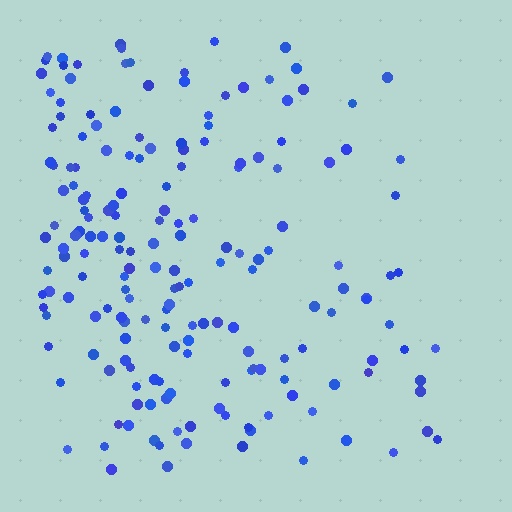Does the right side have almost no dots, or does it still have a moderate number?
Still a moderate number, just noticeably fewer than the left.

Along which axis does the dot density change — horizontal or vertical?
Horizontal.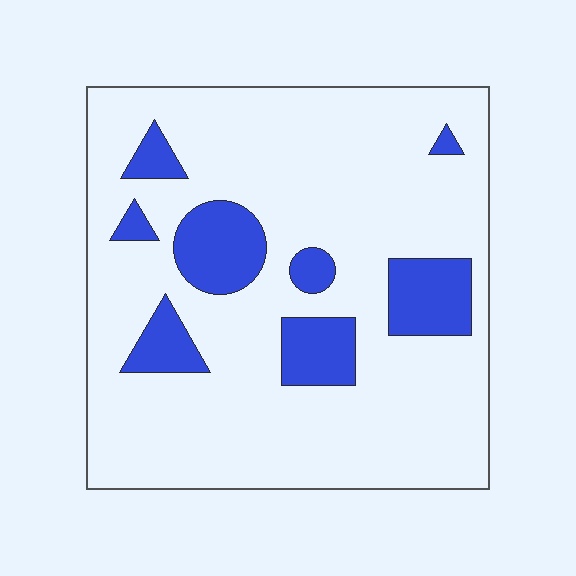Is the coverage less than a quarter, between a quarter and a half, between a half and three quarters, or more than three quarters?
Less than a quarter.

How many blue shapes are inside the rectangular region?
8.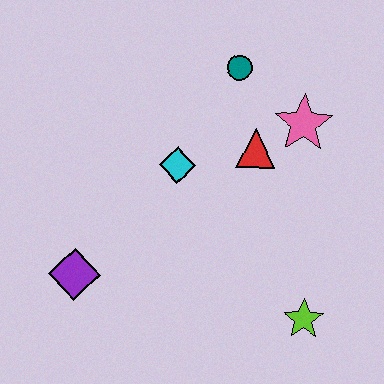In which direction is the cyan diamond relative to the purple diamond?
The cyan diamond is above the purple diamond.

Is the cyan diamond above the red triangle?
No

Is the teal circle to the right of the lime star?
No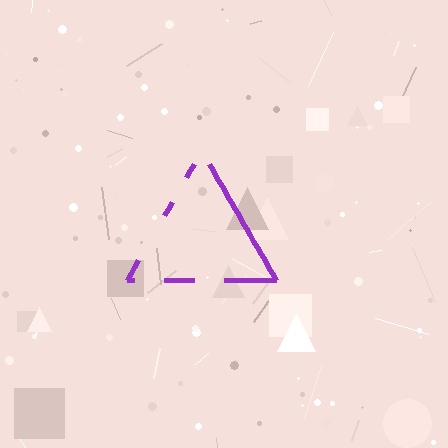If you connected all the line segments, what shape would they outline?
They would outline a triangle.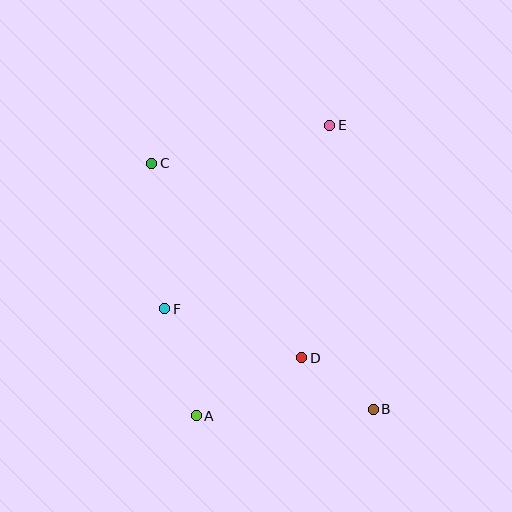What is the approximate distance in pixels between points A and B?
The distance between A and B is approximately 177 pixels.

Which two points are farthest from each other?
Points B and C are farthest from each other.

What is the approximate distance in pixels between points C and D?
The distance between C and D is approximately 246 pixels.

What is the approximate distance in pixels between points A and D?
The distance between A and D is approximately 121 pixels.